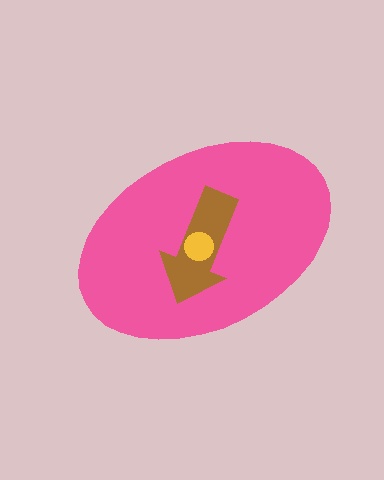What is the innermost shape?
The yellow circle.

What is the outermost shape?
The pink ellipse.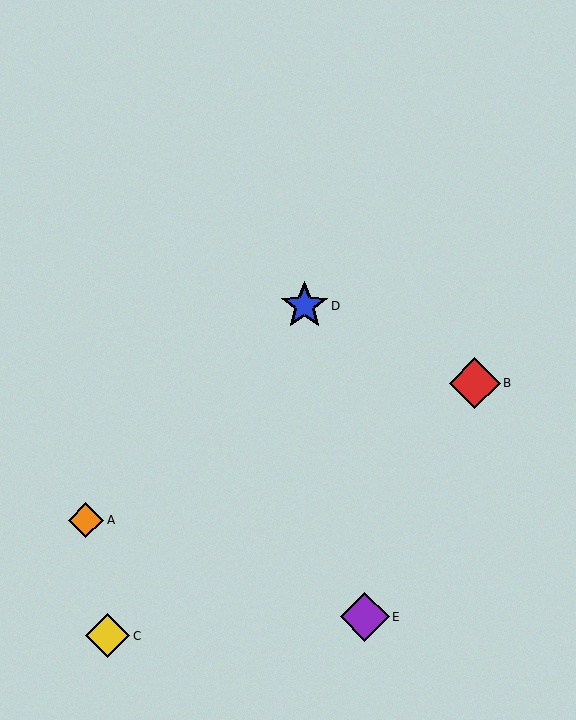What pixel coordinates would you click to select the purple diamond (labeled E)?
Click at (365, 617) to select the purple diamond E.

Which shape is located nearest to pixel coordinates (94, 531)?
The orange diamond (labeled A) at (86, 520) is nearest to that location.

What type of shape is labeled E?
Shape E is a purple diamond.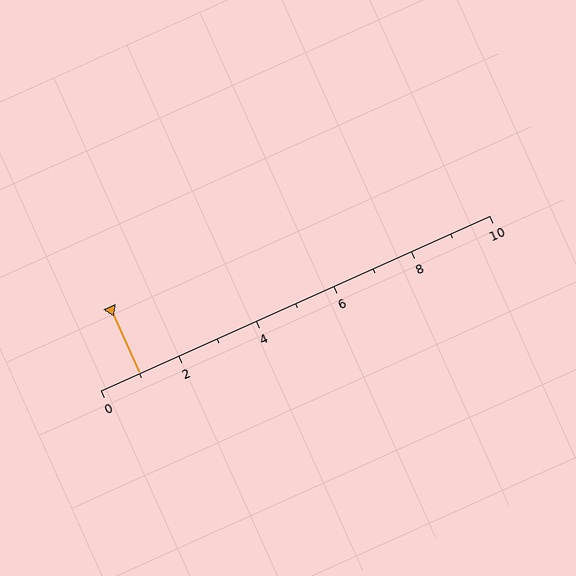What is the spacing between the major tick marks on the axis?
The major ticks are spaced 2 apart.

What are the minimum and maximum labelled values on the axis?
The axis runs from 0 to 10.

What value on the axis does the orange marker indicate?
The marker indicates approximately 1.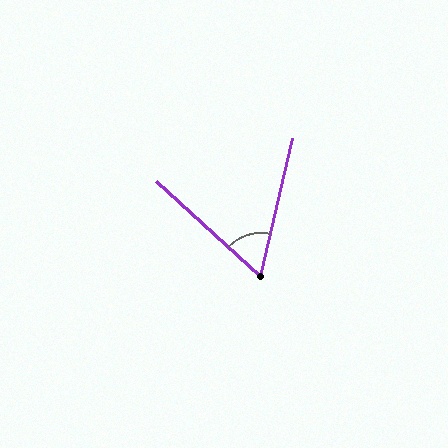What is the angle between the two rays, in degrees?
Approximately 61 degrees.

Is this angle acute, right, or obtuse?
It is acute.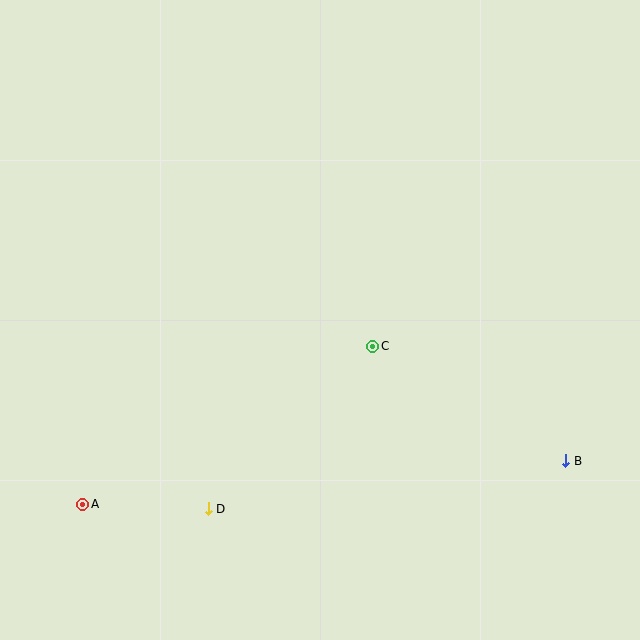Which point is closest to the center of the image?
Point C at (373, 346) is closest to the center.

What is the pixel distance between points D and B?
The distance between D and B is 361 pixels.